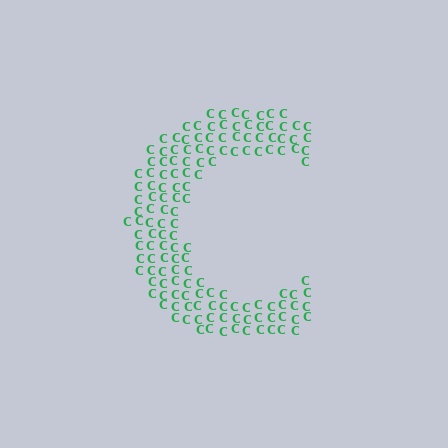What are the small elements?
The small elements are letter C's.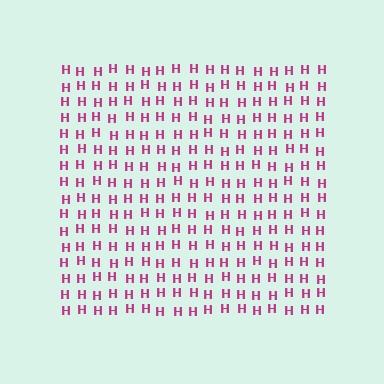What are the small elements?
The small elements are letter H's.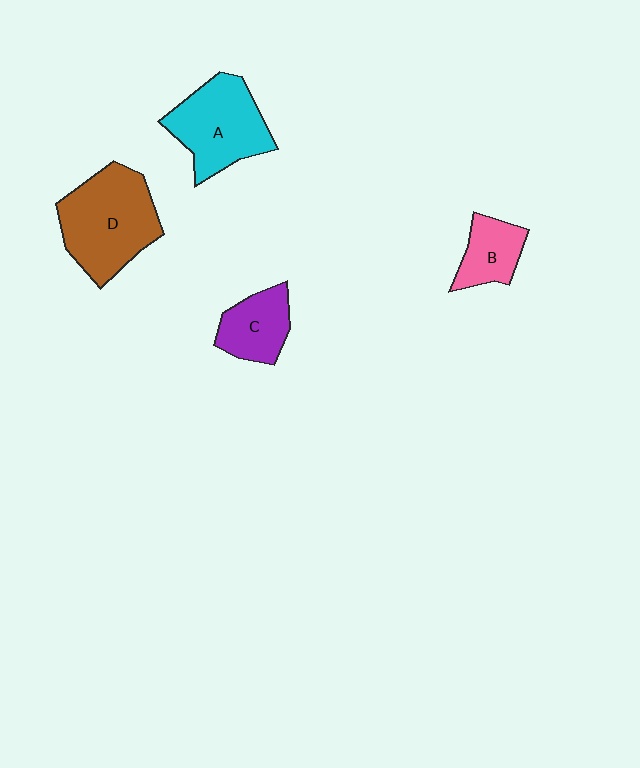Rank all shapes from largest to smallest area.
From largest to smallest: D (brown), A (cyan), C (purple), B (pink).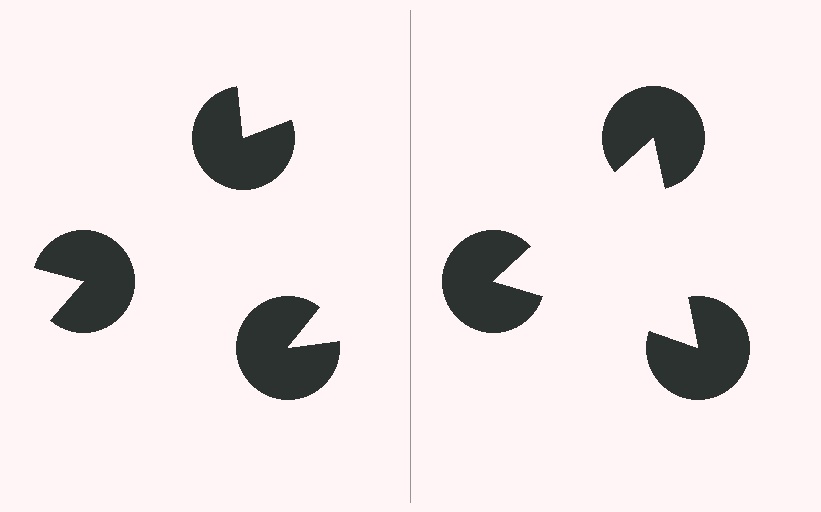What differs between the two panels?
The pac-man discs are positioned identically on both sides; only the wedge orientations differ. On the right they align to a triangle; on the left they are misaligned.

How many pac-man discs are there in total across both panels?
6 — 3 on each side.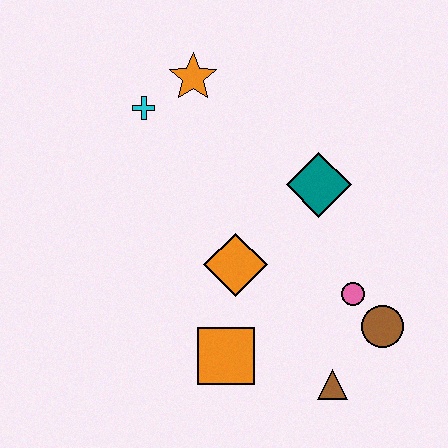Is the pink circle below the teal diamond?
Yes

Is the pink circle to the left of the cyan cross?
No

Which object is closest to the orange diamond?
The orange square is closest to the orange diamond.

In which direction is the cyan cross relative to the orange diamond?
The cyan cross is above the orange diamond.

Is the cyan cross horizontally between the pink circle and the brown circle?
No